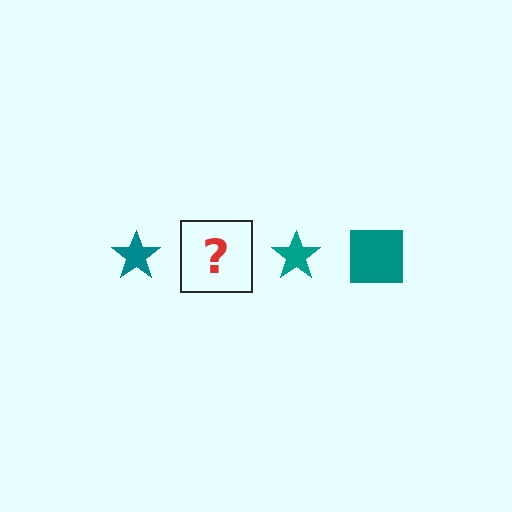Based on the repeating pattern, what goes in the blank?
The blank should be a teal square.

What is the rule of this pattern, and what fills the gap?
The rule is that the pattern cycles through star, square shapes in teal. The gap should be filled with a teal square.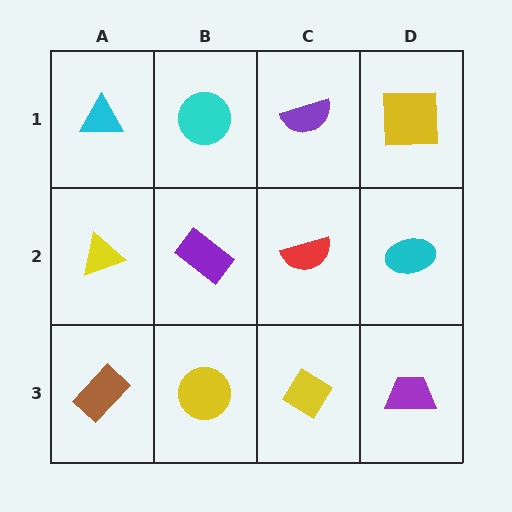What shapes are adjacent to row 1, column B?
A purple rectangle (row 2, column B), a cyan triangle (row 1, column A), a purple semicircle (row 1, column C).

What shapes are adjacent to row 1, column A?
A yellow triangle (row 2, column A), a cyan circle (row 1, column B).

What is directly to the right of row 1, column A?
A cyan circle.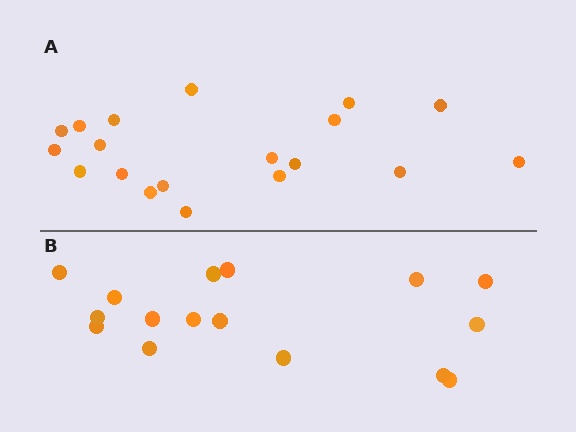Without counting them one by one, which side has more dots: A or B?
Region A (the top region) has more dots.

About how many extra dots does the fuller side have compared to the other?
Region A has just a few more — roughly 2 or 3 more dots than region B.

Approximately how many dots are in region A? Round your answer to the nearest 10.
About 20 dots. (The exact count is 19, which rounds to 20.)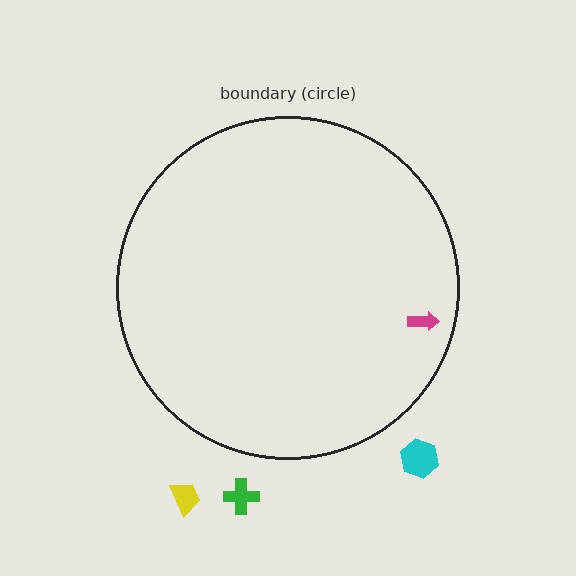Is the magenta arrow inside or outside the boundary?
Inside.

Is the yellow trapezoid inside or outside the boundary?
Outside.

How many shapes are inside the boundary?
1 inside, 3 outside.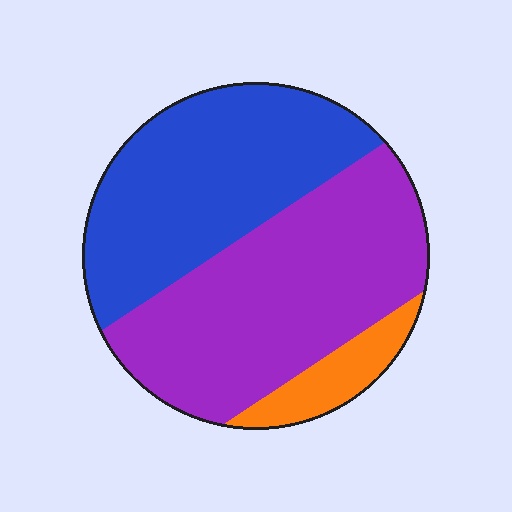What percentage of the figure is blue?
Blue covers 42% of the figure.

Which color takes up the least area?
Orange, at roughly 10%.